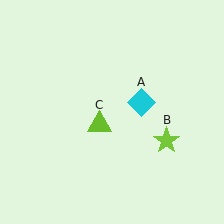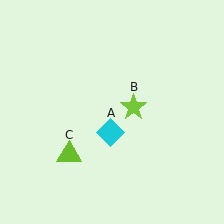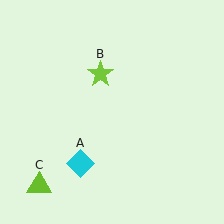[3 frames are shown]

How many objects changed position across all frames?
3 objects changed position: cyan diamond (object A), lime star (object B), lime triangle (object C).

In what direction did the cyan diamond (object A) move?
The cyan diamond (object A) moved down and to the left.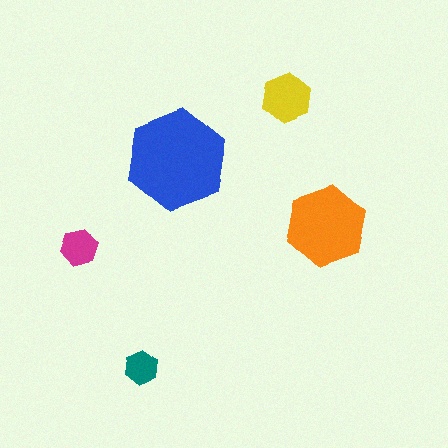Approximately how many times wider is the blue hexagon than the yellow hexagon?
About 2 times wider.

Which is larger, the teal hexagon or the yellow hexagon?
The yellow one.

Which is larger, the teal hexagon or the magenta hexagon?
The magenta one.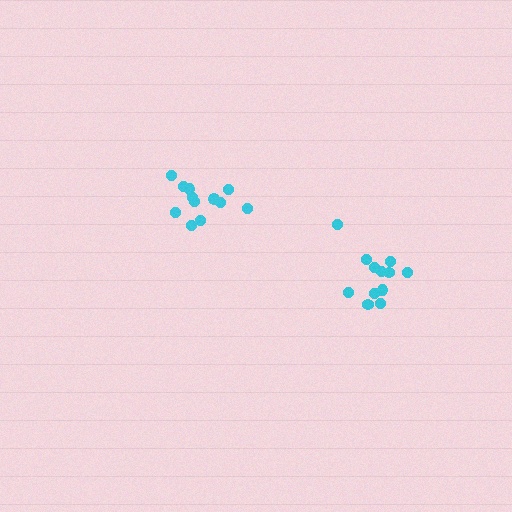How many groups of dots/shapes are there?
There are 2 groups.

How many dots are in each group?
Group 1: 12 dots, Group 2: 12 dots (24 total).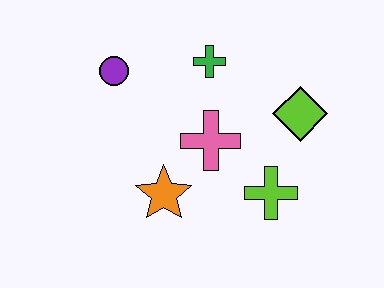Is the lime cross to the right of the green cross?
Yes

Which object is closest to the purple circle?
The green cross is closest to the purple circle.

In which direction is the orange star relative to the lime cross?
The orange star is to the left of the lime cross.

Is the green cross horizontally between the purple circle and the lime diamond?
Yes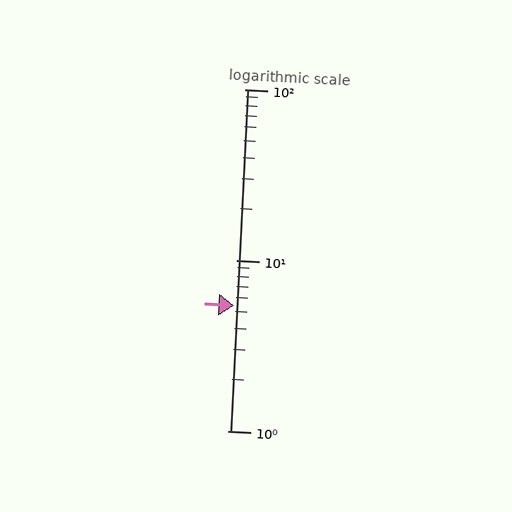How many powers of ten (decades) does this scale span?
The scale spans 2 decades, from 1 to 100.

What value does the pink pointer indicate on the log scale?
The pointer indicates approximately 5.4.